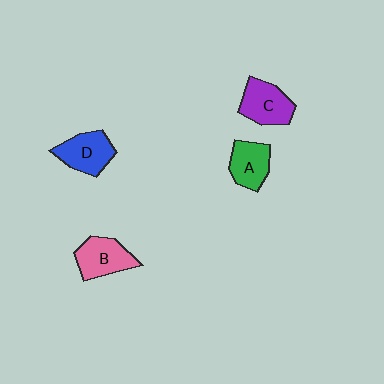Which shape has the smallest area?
Shape A (green).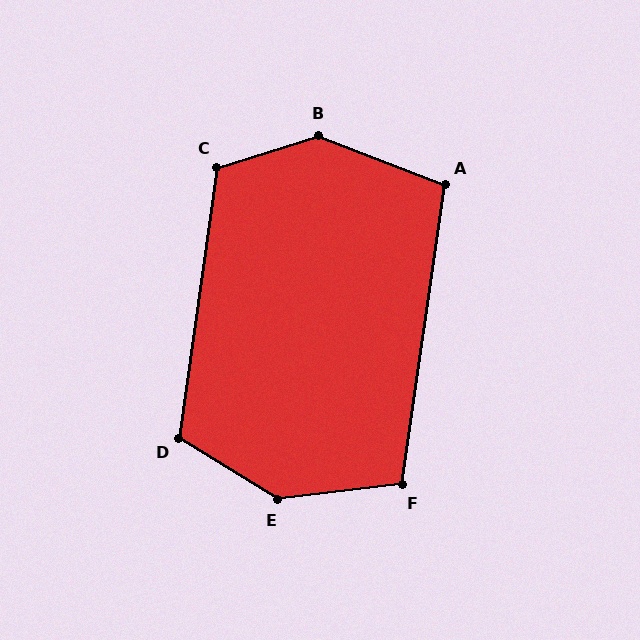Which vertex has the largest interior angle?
E, at approximately 142 degrees.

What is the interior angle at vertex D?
Approximately 114 degrees (obtuse).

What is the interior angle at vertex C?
Approximately 115 degrees (obtuse).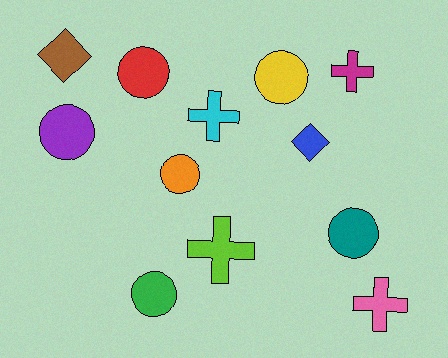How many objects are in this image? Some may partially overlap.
There are 12 objects.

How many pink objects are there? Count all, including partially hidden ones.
There is 1 pink object.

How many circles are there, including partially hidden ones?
There are 6 circles.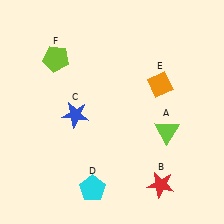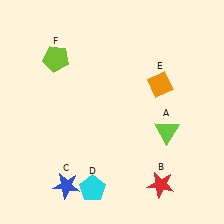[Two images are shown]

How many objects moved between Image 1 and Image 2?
1 object moved between the two images.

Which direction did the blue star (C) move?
The blue star (C) moved down.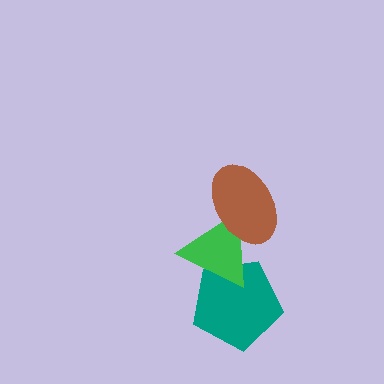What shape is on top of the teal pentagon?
The green triangle is on top of the teal pentagon.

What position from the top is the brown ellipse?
The brown ellipse is 1st from the top.